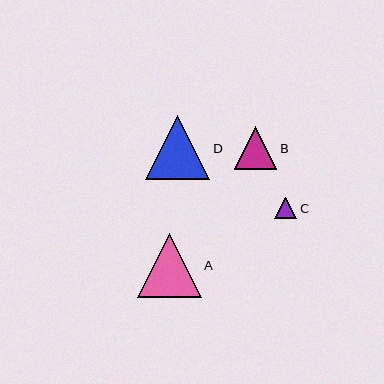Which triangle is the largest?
Triangle D is the largest with a size of approximately 64 pixels.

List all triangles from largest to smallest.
From largest to smallest: D, A, B, C.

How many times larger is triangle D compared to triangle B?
Triangle D is approximately 1.5 times the size of triangle B.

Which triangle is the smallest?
Triangle C is the smallest with a size of approximately 22 pixels.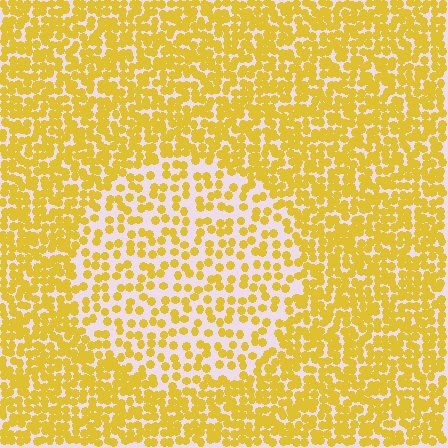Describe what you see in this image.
The image contains small yellow elements arranged at two different densities. A circle-shaped region is visible where the elements are less densely packed than the surrounding area.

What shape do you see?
I see a circle.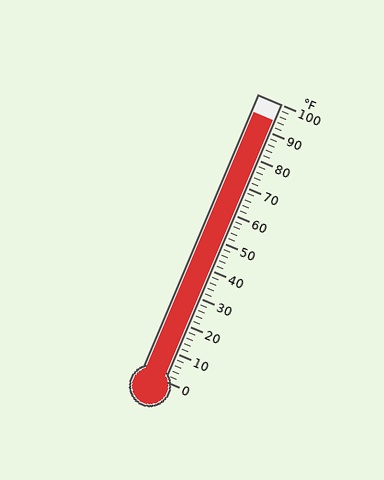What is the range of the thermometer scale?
The thermometer scale ranges from 0°F to 100°F.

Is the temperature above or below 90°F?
The temperature is above 90°F.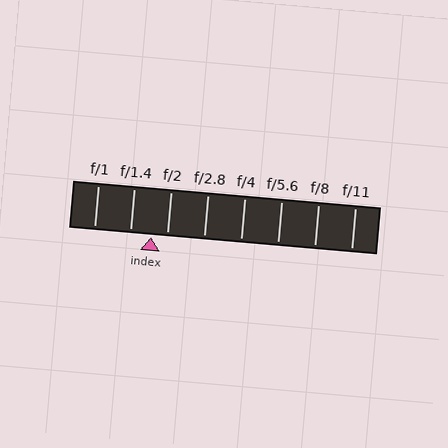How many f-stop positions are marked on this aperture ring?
There are 8 f-stop positions marked.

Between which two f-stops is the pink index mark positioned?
The index mark is between f/1.4 and f/2.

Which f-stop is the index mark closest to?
The index mark is closest to f/2.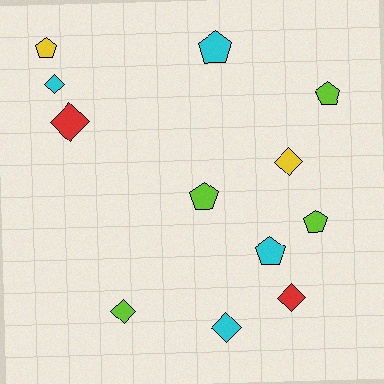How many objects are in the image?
There are 12 objects.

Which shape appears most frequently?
Pentagon, with 6 objects.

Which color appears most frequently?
Cyan, with 4 objects.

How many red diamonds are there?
There are 2 red diamonds.